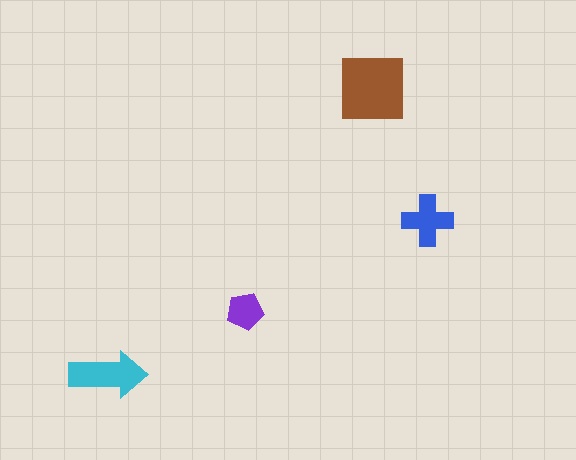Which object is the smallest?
The purple pentagon.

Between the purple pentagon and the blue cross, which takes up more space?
The blue cross.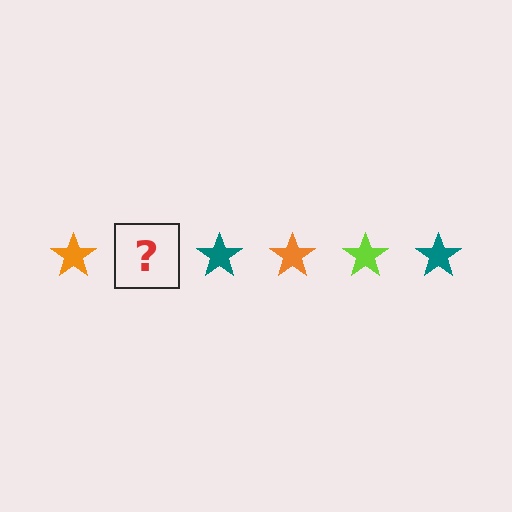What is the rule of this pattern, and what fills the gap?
The rule is that the pattern cycles through orange, lime, teal stars. The gap should be filled with a lime star.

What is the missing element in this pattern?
The missing element is a lime star.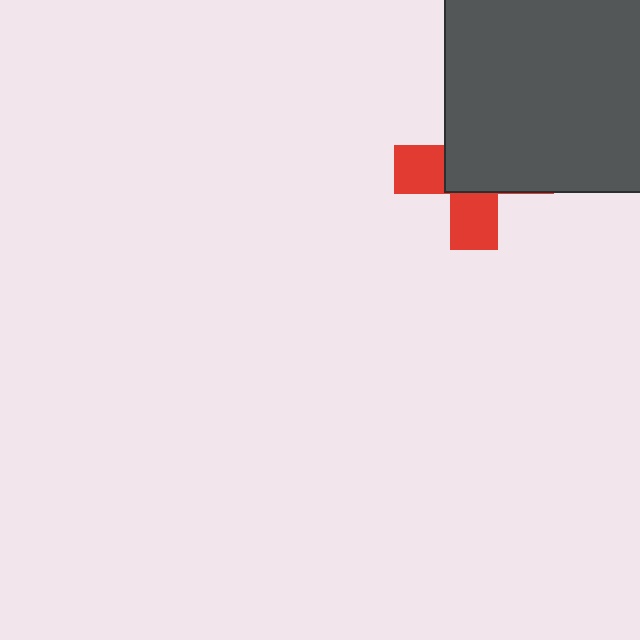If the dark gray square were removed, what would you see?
You would see the complete red cross.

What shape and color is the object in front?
The object in front is a dark gray square.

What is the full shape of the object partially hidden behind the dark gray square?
The partially hidden object is a red cross.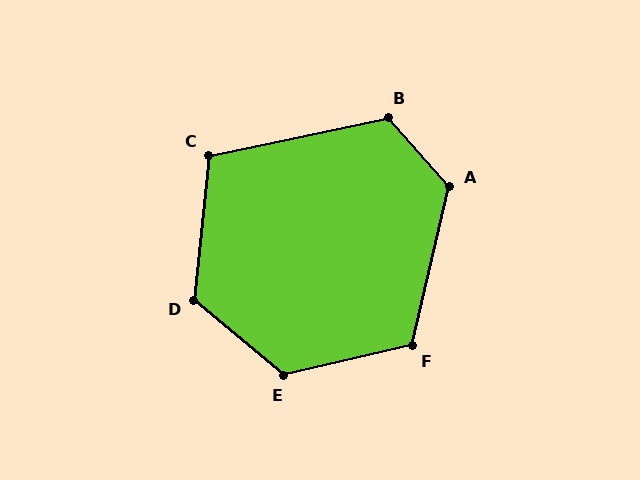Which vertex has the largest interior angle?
E, at approximately 127 degrees.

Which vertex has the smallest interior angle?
C, at approximately 108 degrees.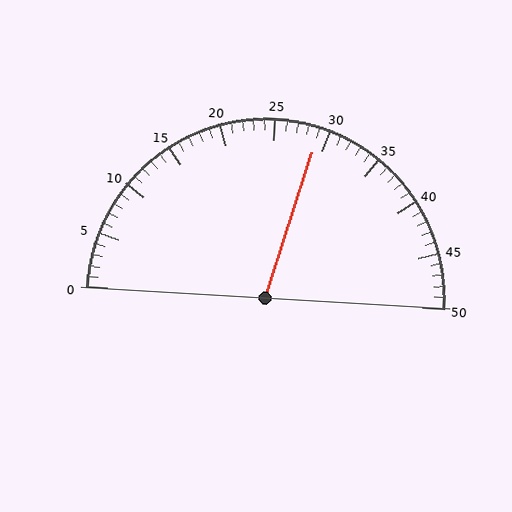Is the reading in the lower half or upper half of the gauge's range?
The reading is in the upper half of the range (0 to 50).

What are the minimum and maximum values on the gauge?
The gauge ranges from 0 to 50.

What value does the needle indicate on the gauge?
The needle indicates approximately 29.